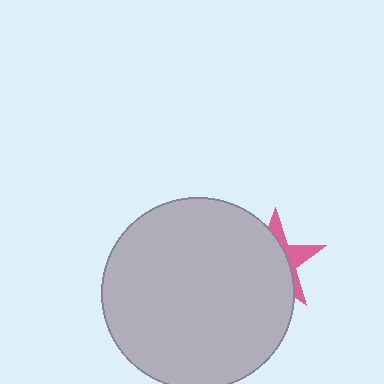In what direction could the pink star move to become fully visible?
The pink star could move right. That would shift it out from behind the light gray circle entirely.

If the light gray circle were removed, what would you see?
You would see the complete pink star.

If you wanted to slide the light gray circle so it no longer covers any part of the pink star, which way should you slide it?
Slide it left — that is the most direct way to separate the two shapes.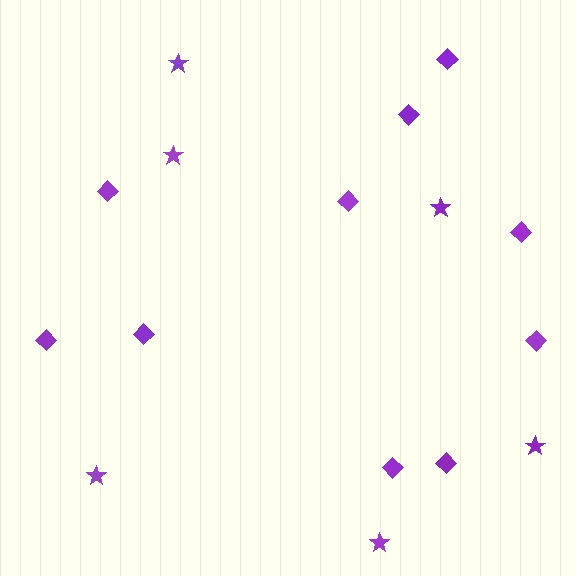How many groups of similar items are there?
There are 2 groups: one group of diamonds (10) and one group of stars (6).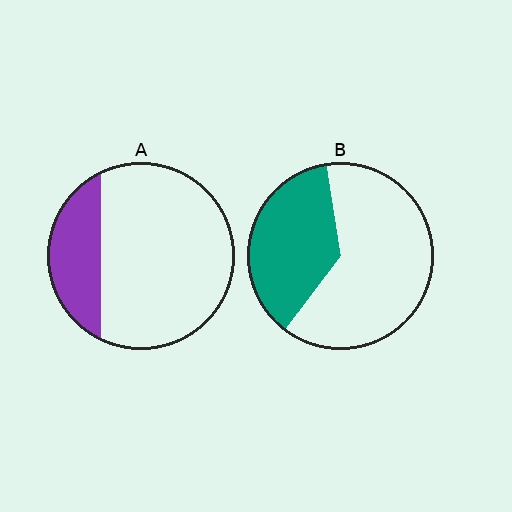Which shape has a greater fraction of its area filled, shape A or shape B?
Shape B.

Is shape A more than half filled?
No.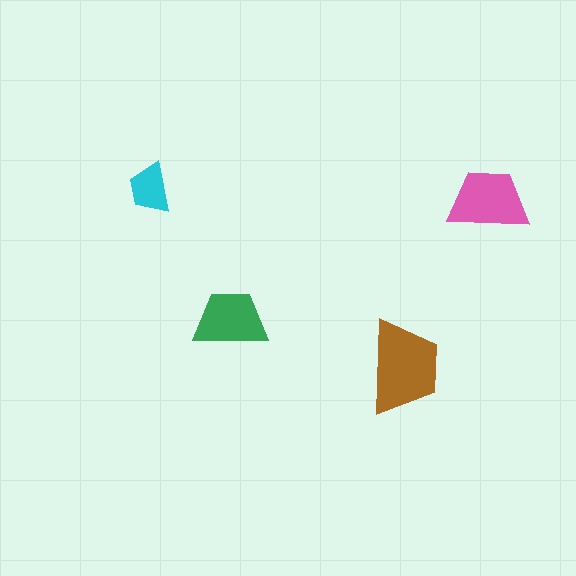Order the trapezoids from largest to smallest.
the brown one, the pink one, the green one, the cyan one.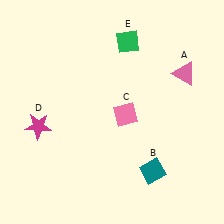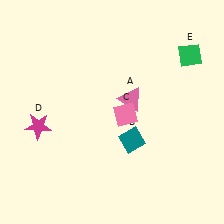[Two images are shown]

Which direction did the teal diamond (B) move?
The teal diamond (B) moved up.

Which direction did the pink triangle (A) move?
The pink triangle (A) moved left.